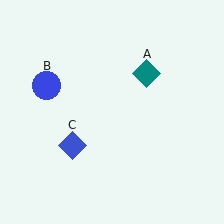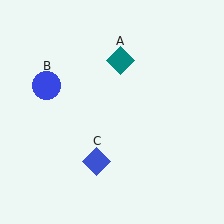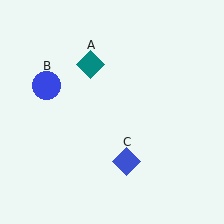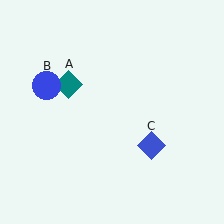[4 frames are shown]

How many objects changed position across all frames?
2 objects changed position: teal diamond (object A), blue diamond (object C).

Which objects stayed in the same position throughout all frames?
Blue circle (object B) remained stationary.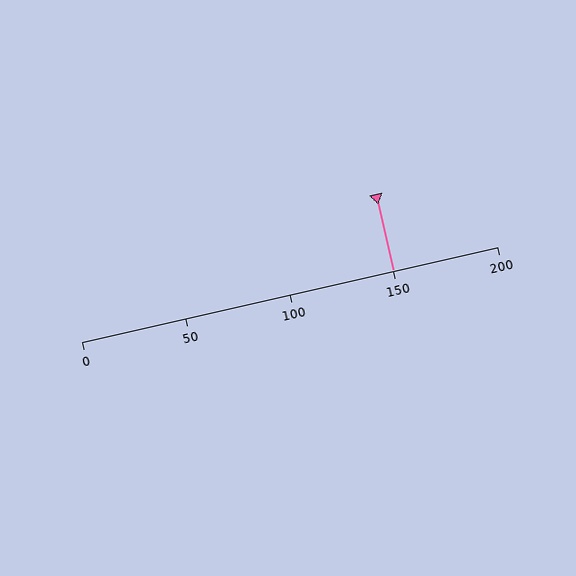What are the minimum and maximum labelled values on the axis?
The axis runs from 0 to 200.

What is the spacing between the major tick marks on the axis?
The major ticks are spaced 50 apart.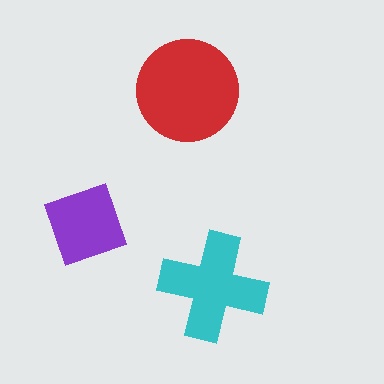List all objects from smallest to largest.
The purple diamond, the cyan cross, the red circle.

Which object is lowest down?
The cyan cross is bottommost.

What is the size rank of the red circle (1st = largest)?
1st.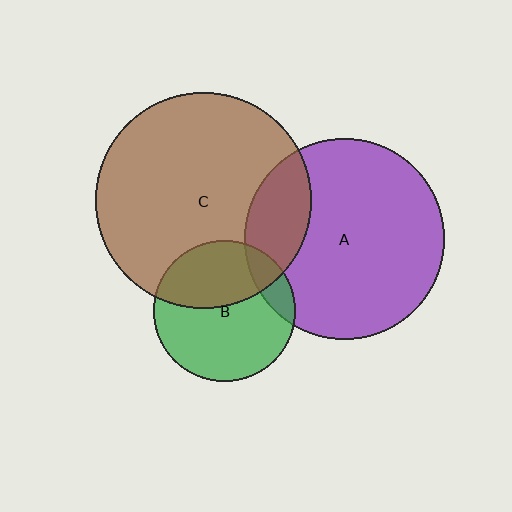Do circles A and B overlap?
Yes.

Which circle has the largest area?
Circle C (brown).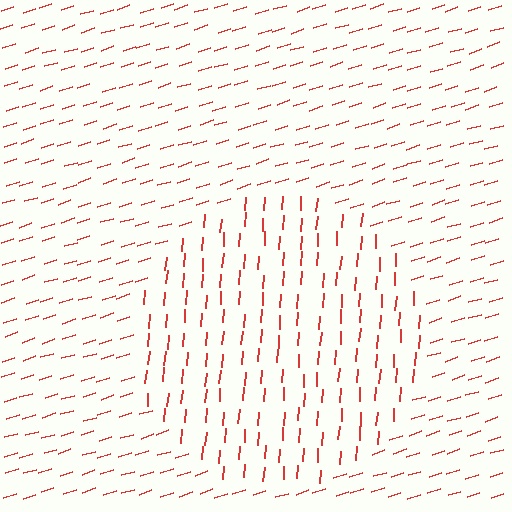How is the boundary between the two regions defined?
The boundary is defined purely by a change in line orientation (approximately 68 degrees difference). All lines are the same color and thickness.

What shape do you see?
I see a circle.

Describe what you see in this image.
The image is filled with small red line segments. A circle region in the image has lines oriented differently from the surrounding lines, creating a visible texture boundary.